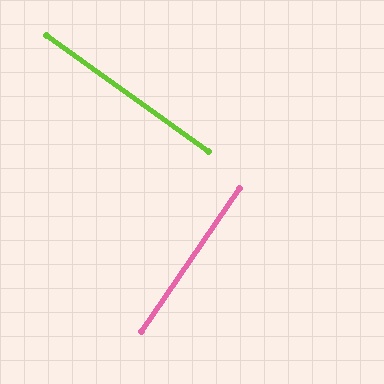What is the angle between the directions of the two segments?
Approximately 89 degrees.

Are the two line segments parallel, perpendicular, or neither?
Perpendicular — they meet at approximately 89°.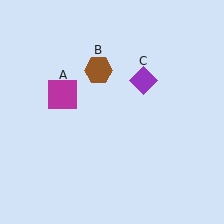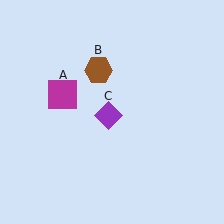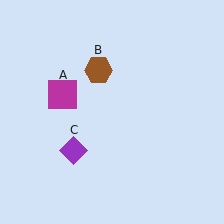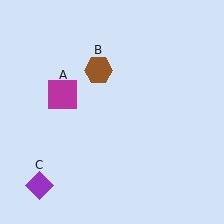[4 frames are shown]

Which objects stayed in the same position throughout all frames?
Magenta square (object A) and brown hexagon (object B) remained stationary.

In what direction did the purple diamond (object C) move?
The purple diamond (object C) moved down and to the left.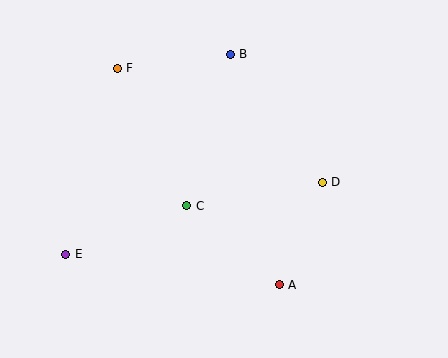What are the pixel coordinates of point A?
Point A is at (279, 285).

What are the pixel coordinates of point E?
Point E is at (66, 254).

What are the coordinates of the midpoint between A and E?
The midpoint between A and E is at (173, 270).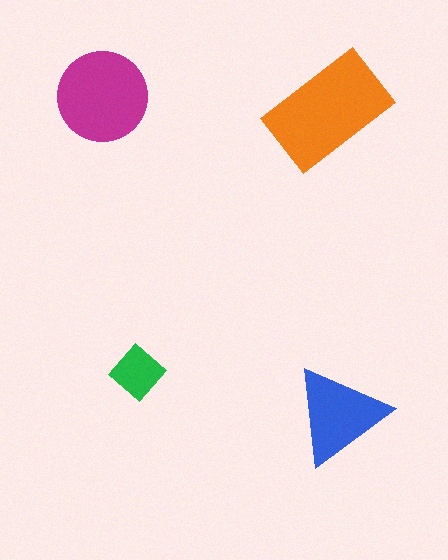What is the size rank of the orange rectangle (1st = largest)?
1st.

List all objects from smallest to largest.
The green diamond, the blue triangle, the magenta circle, the orange rectangle.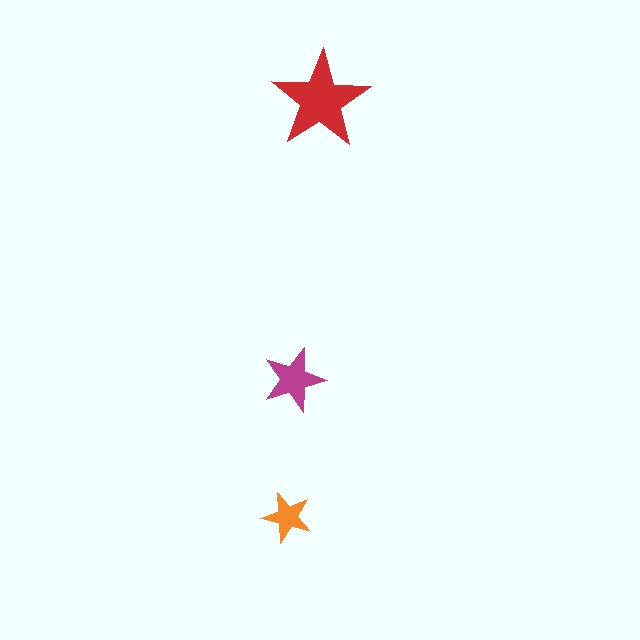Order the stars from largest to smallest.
the red one, the magenta one, the orange one.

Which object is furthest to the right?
The red star is rightmost.